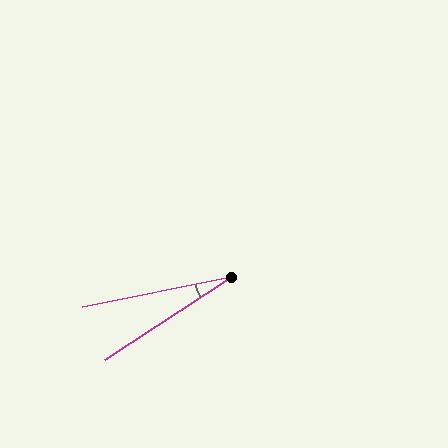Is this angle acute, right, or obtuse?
It is acute.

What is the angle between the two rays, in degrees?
Approximately 21 degrees.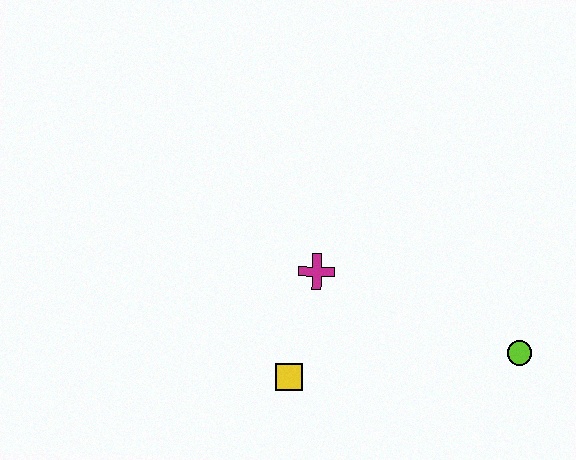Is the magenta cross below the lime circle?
No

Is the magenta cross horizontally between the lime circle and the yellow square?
Yes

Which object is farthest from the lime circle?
The yellow square is farthest from the lime circle.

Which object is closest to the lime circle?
The magenta cross is closest to the lime circle.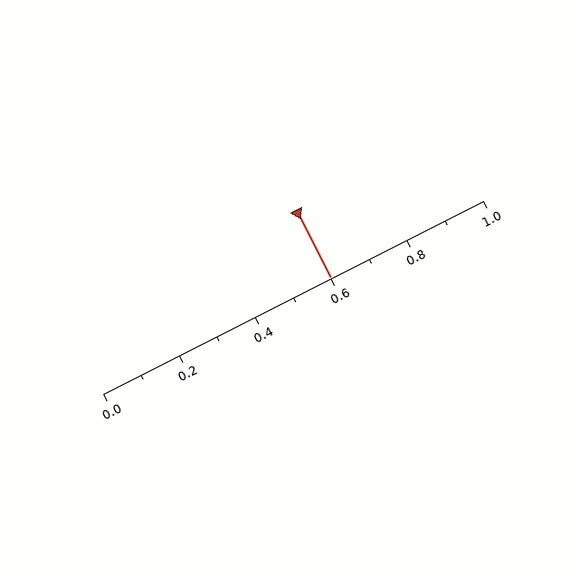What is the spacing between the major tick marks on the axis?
The major ticks are spaced 0.2 apart.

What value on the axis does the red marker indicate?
The marker indicates approximately 0.6.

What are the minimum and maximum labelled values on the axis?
The axis runs from 0.0 to 1.0.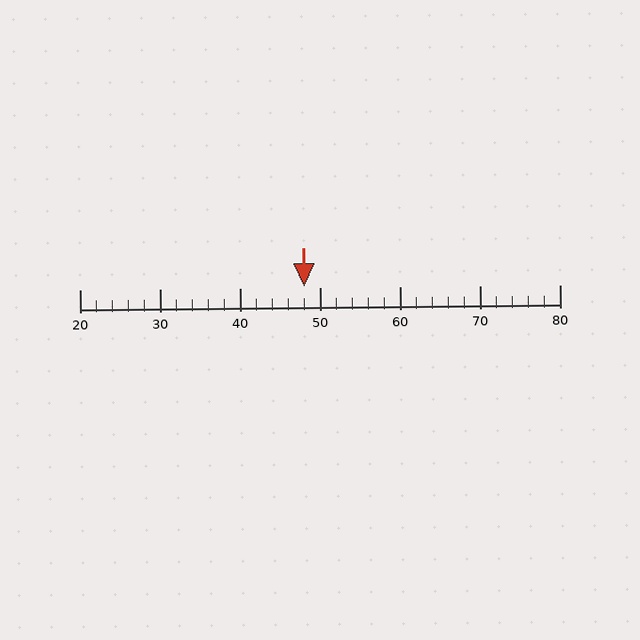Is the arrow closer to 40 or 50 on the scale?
The arrow is closer to 50.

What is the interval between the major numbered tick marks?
The major tick marks are spaced 10 units apart.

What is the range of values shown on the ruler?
The ruler shows values from 20 to 80.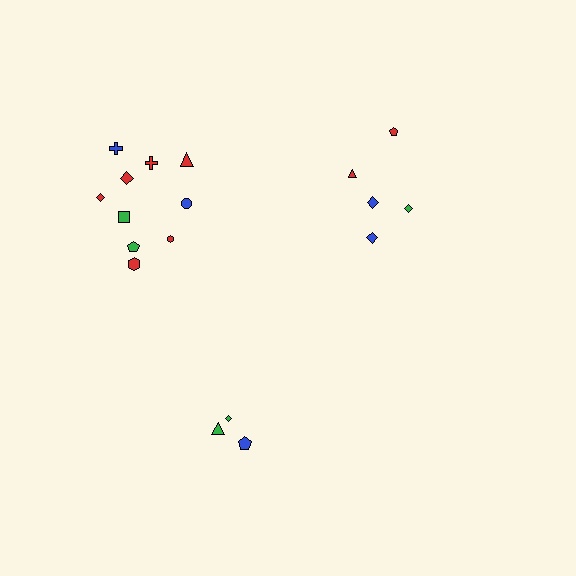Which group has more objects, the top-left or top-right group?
The top-left group.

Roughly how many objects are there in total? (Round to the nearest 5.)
Roughly 20 objects in total.